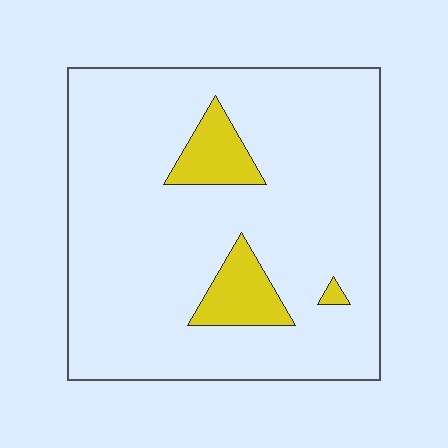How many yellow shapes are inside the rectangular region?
3.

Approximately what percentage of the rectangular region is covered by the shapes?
Approximately 10%.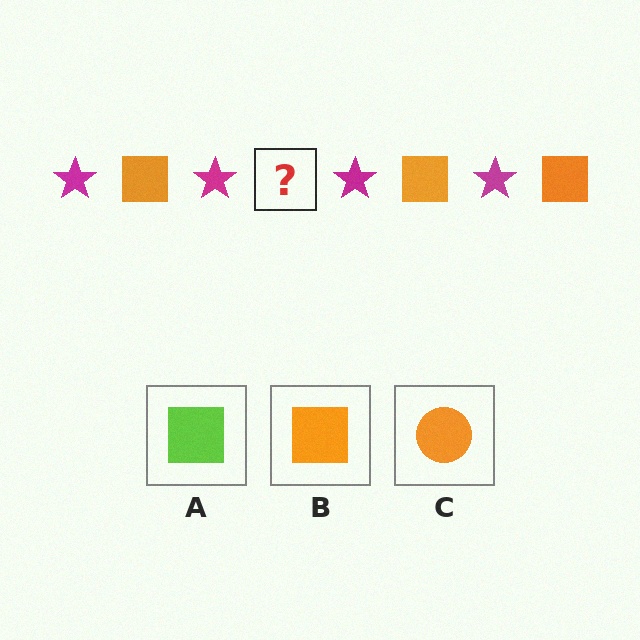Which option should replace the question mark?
Option B.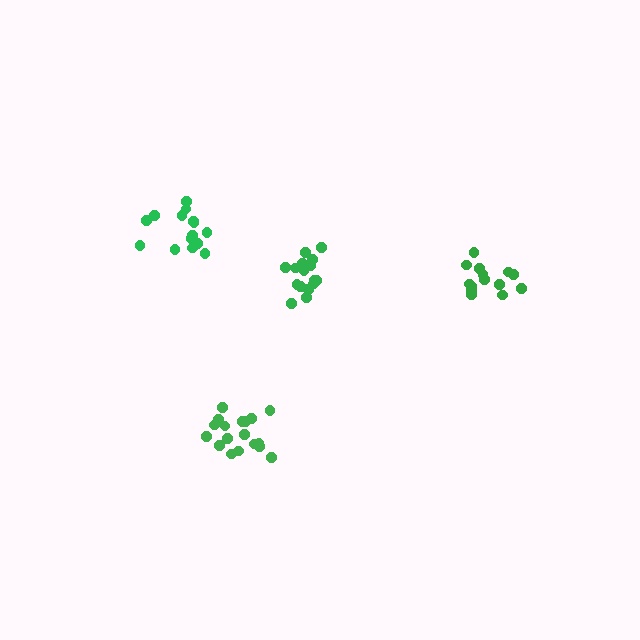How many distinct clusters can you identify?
There are 4 distinct clusters.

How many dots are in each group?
Group 1: 18 dots, Group 2: 14 dots, Group 3: 15 dots, Group 4: 16 dots (63 total).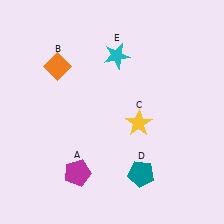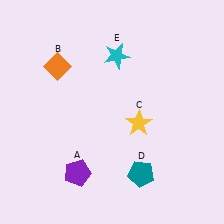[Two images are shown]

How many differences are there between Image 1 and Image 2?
There is 1 difference between the two images.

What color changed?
The pentagon (A) changed from magenta in Image 1 to purple in Image 2.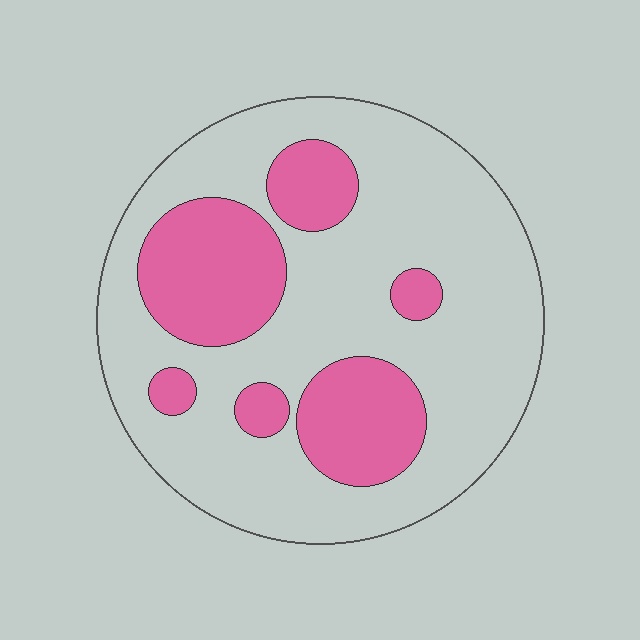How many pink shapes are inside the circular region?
6.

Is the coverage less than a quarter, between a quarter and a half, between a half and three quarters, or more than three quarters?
Between a quarter and a half.